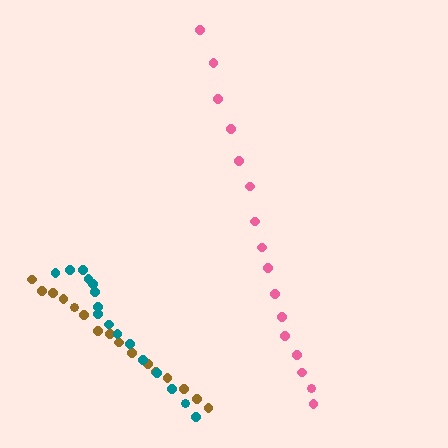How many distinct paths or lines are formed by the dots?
There are 3 distinct paths.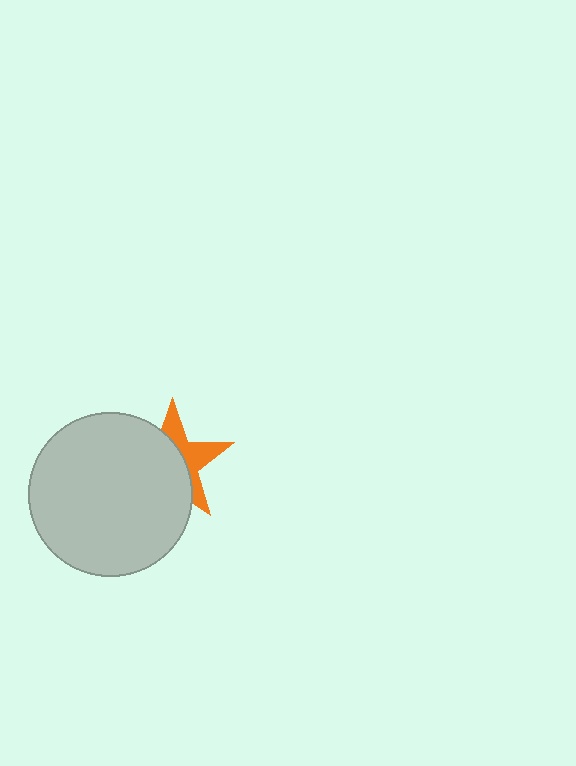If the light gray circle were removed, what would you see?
You would see the complete orange star.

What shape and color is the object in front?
The object in front is a light gray circle.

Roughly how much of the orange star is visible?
A small part of it is visible (roughly 39%).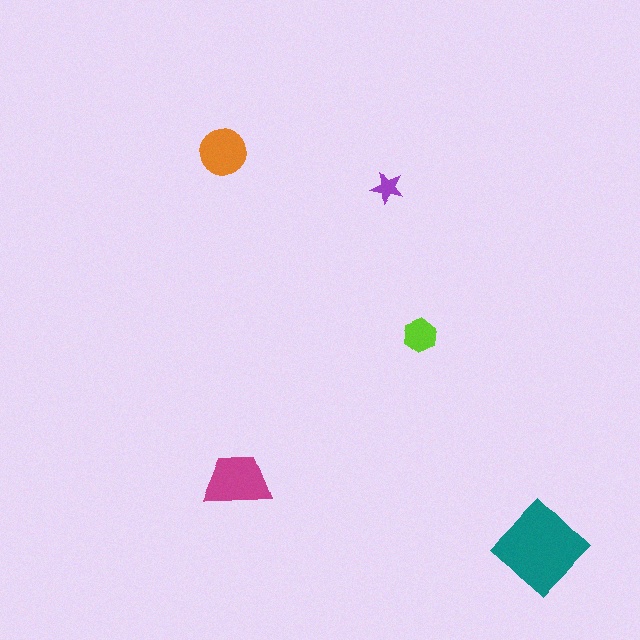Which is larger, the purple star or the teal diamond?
The teal diamond.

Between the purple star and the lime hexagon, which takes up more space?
The lime hexagon.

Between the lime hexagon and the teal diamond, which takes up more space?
The teal diamond.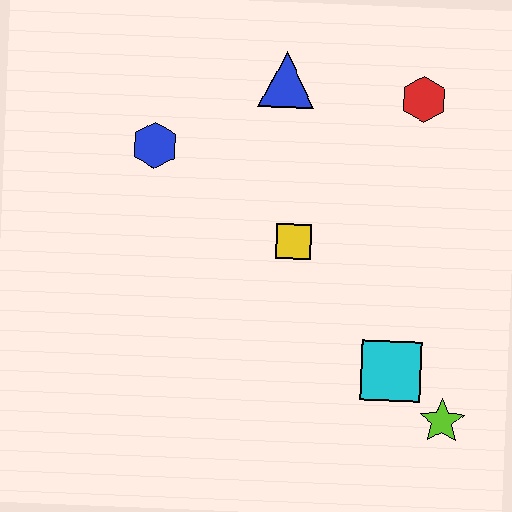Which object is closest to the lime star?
The cyan square is closest to the lime star.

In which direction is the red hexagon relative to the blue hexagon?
The red hexagon is to the right of the blue hexagon.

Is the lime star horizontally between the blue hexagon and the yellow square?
No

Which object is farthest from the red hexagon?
The lime star is farthest from the red hexagon.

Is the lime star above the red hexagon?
No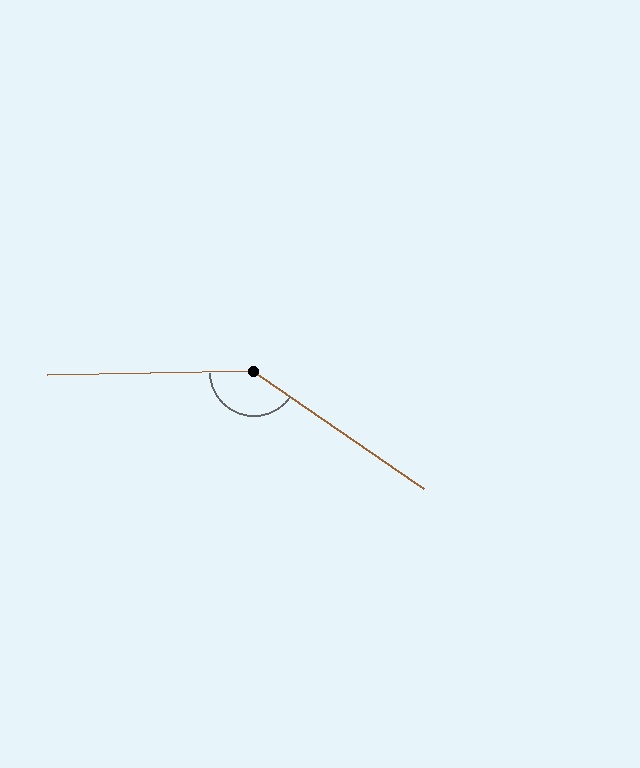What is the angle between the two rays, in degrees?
Approximately 144 degrees.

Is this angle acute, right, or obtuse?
It is obtuse.